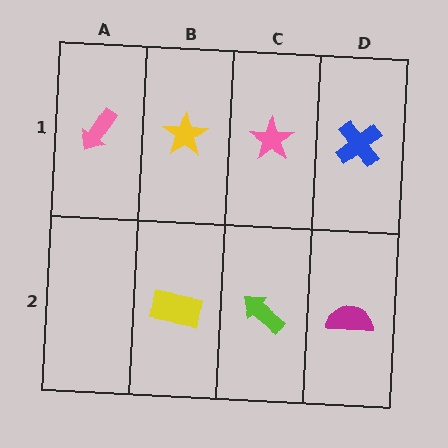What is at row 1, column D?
A blue cross.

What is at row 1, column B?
A yellow star.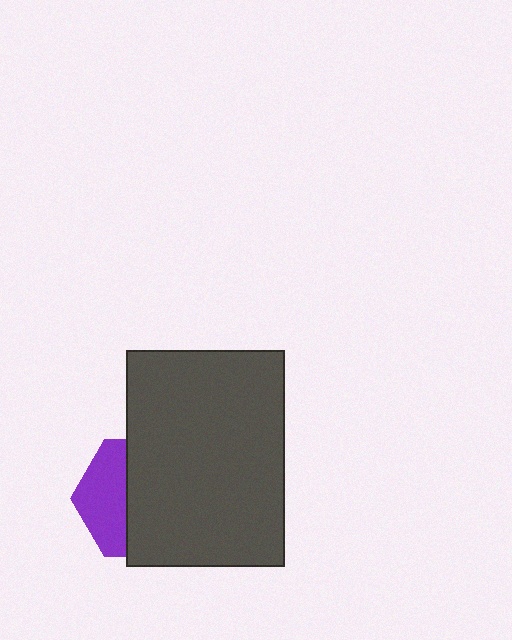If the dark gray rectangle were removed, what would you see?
You would see the complete purple hexagon.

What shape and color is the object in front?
The object in front is a dark gray rectangle.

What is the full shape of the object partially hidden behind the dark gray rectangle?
The partially hidden object is a purple hexagon.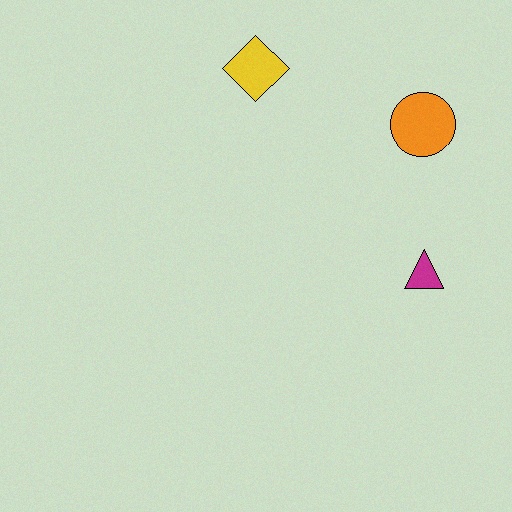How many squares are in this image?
There are no squares.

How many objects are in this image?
There are 3 objects.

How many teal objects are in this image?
There are no teal objects.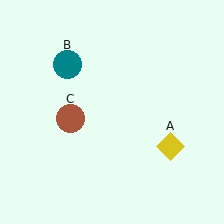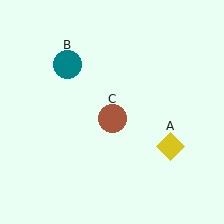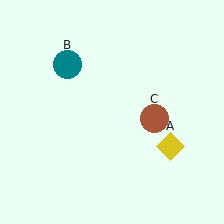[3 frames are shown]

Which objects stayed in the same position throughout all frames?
Yellow diamond (object A) and teal circle (object B) remained stationary.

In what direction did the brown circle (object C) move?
The brown circle (object C) moved right.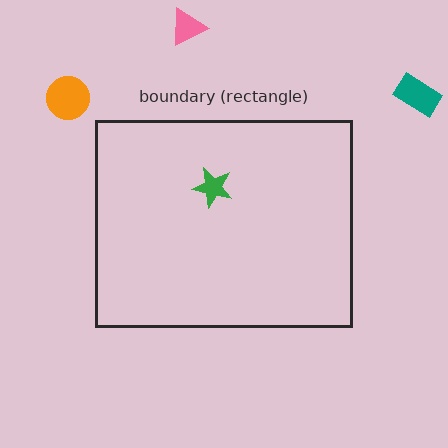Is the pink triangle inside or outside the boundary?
Outside.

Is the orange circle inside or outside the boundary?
Outside.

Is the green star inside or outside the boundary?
Inside.